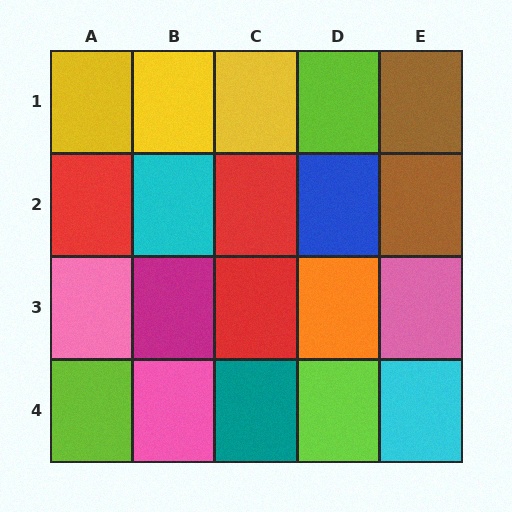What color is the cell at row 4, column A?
Lime.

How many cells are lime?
3 cells are lime.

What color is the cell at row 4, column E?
Cyan.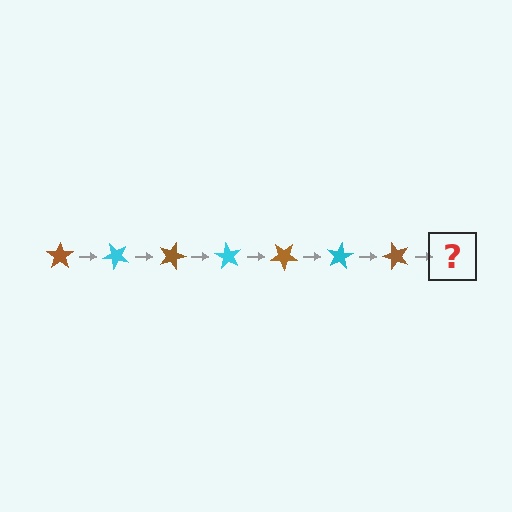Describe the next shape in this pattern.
It should be a cyan star, rotated 315 degrees from the start.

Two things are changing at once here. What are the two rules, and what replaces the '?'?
The two rules are that it rotates 45 degrees each step and the color cycles through brown and cyan. The '?' should be a cyan star, rotated 315 degrees from the start.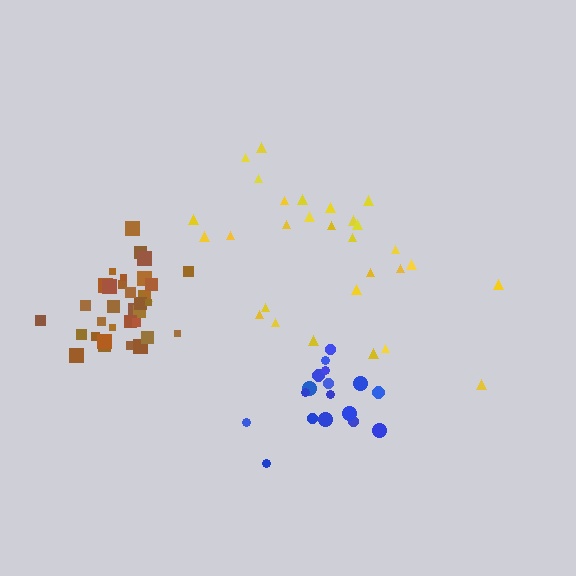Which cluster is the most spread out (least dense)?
Yellow.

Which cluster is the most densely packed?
Brown.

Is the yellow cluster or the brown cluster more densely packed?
Brown.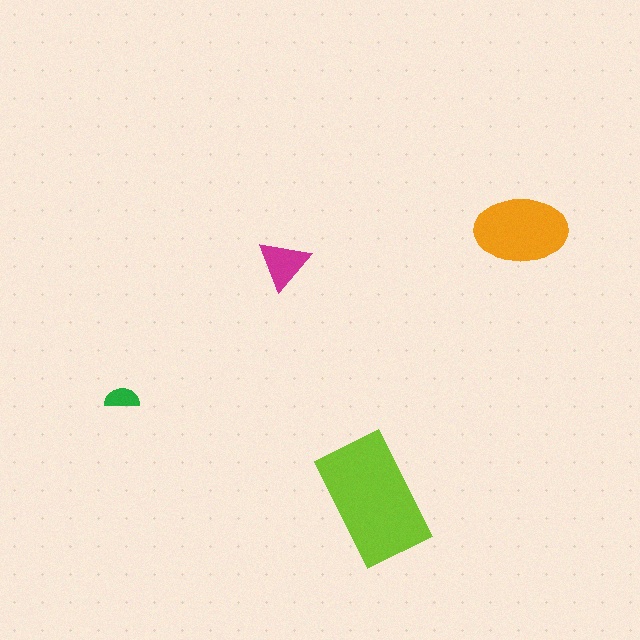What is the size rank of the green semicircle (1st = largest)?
4th.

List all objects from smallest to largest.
The green semicircle, the magenta triangle, the orange ellipse, the lime rectangle.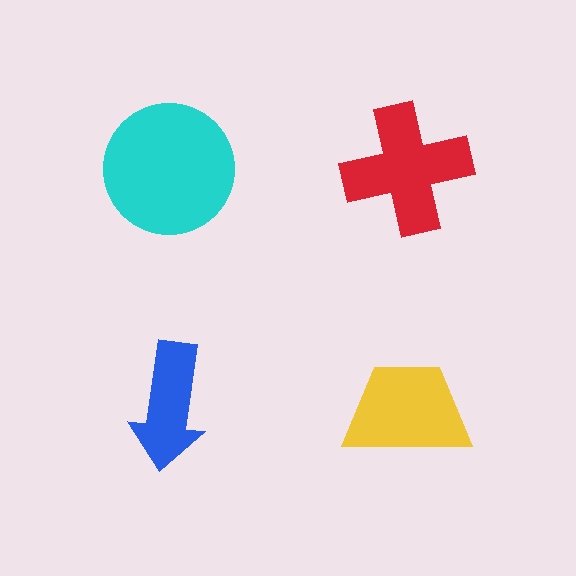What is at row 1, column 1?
A cyan circle.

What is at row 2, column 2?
A yellow trapezoid.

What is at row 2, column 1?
A blue arrow.